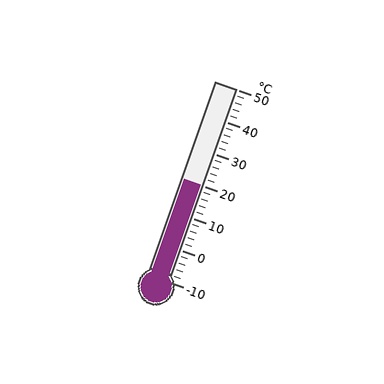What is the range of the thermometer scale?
The thermometer scale ranges from -10°C to 50°C.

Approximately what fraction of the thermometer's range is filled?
The thermometer is filled to approximately 50% of its range.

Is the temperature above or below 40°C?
The temperature is below 40°C.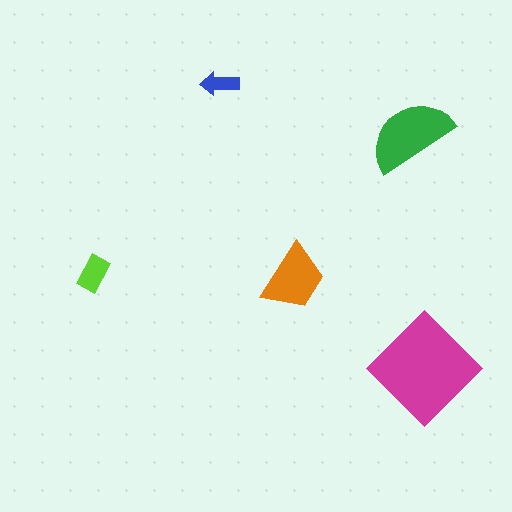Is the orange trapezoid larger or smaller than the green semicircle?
Smaller.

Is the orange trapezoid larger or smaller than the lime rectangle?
Larger.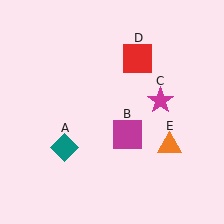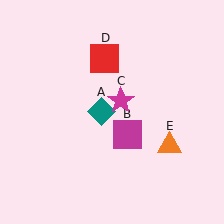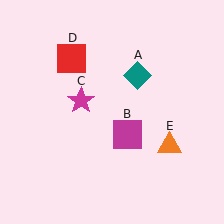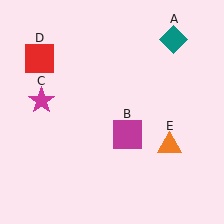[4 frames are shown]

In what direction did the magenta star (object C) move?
The magenta star (object C) moved left.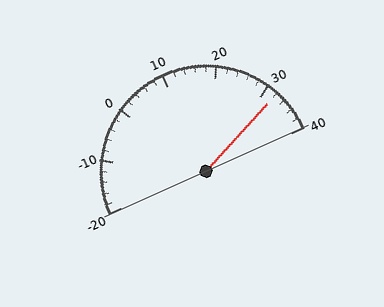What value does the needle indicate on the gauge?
The needle indicates approximately 32.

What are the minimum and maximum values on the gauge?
The gauge ranges from -20 to 40.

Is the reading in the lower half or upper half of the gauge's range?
The reading is in the upper half of the range (-20 to 40).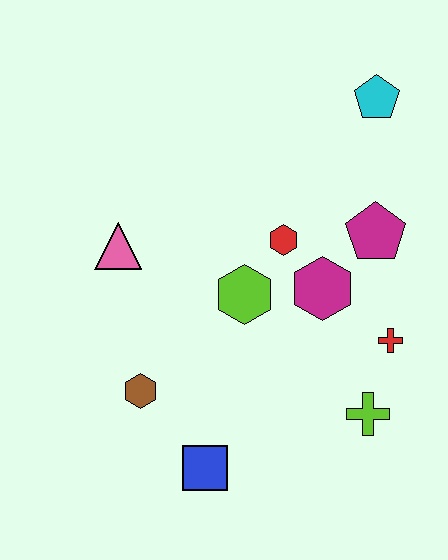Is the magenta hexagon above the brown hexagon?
Yes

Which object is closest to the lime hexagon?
The red hexagon is closest to the lime hexagon.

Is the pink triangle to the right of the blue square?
No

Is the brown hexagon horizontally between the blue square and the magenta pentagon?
No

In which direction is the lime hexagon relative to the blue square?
The lime hexagon is above the blue square.